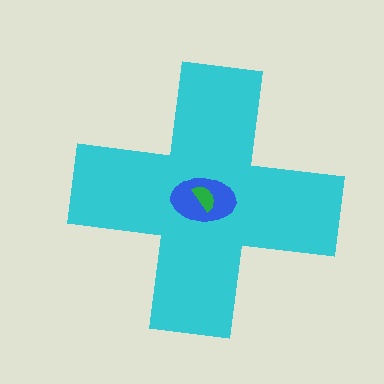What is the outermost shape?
The cyan cross.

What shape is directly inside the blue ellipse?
The green semicircle.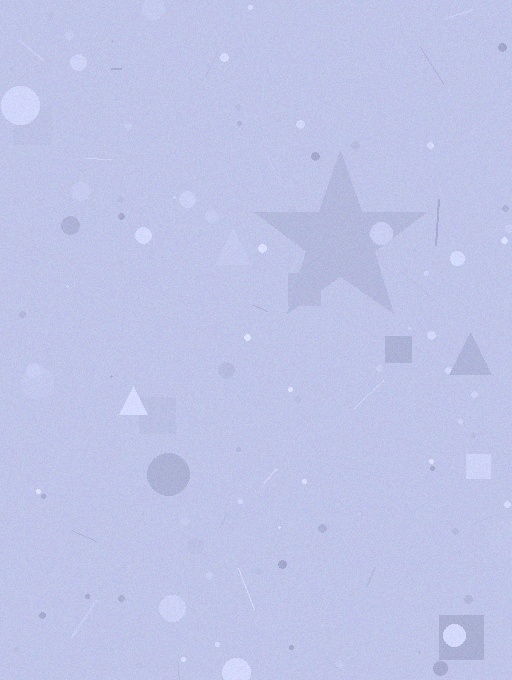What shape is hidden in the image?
A star is hidden in the image.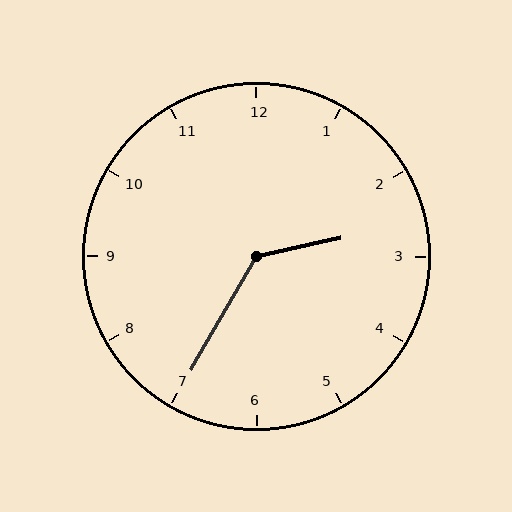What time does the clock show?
2:35.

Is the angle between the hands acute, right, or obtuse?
It is obtuse.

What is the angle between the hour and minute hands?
Approximately 132 degrees.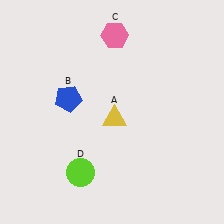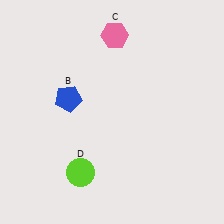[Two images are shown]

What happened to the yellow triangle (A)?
The yellow triangle (A) was removed in Image 2. It was in the bottom-right area of Image 1.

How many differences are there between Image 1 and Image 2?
There is 1 difference between the two images.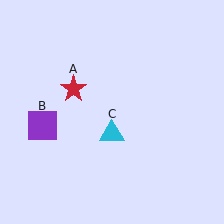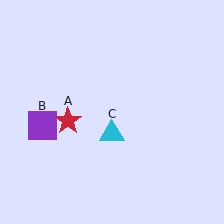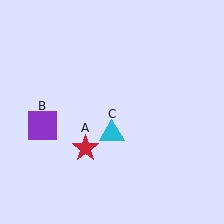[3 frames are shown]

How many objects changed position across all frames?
1 object changed position: red star (object A).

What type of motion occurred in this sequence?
The red star (object A) rotated counterclockwise around the center of the scene.